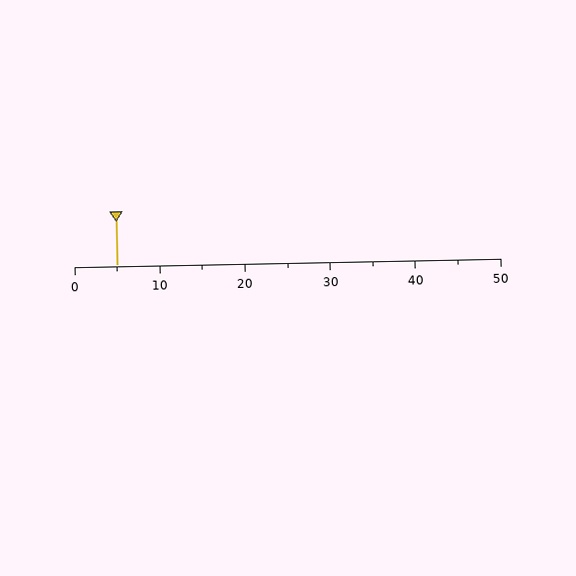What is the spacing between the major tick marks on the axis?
The major ticks are spaced 10 apart.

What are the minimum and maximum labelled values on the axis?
The axis runs from 0 to 50.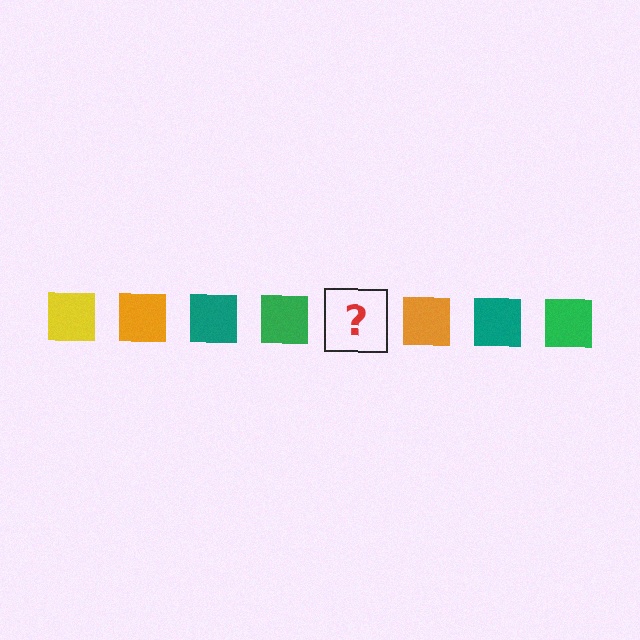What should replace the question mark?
The question mark should be replaced with a yellow square.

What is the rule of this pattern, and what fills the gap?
The rule is that the pattern cycles through yellow, orange, teal, green squares. The gap should be filled with a yellow square.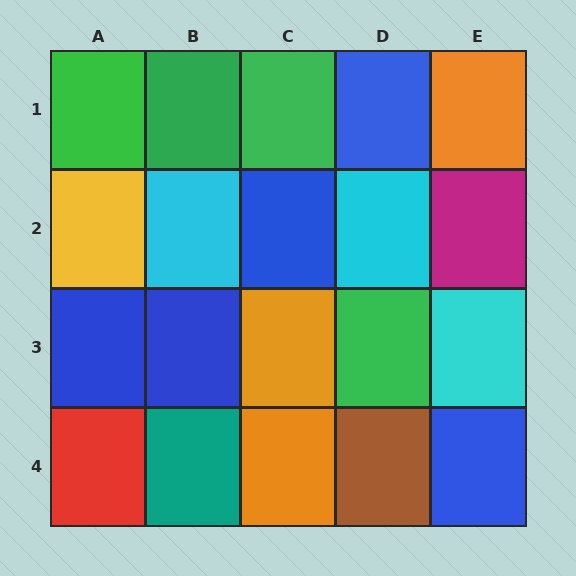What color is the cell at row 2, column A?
Yellow.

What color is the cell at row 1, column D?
Blue.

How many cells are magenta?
1 cell is magenta.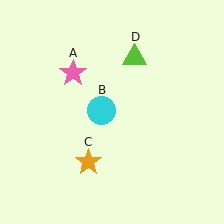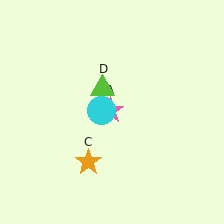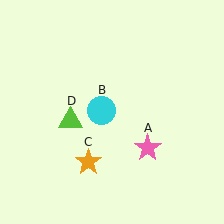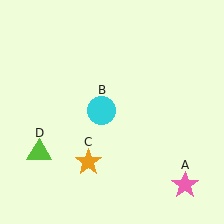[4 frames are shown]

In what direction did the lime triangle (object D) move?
The lime triangle (object D) moved down and to the left.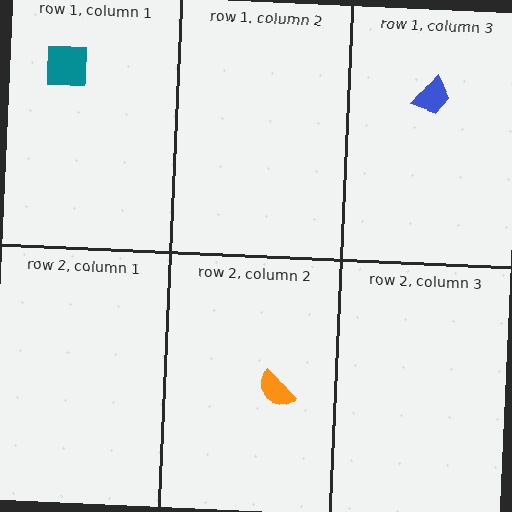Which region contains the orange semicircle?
The row 2, column 2 region.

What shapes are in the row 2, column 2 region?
The orange semicircle.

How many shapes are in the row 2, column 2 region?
1.